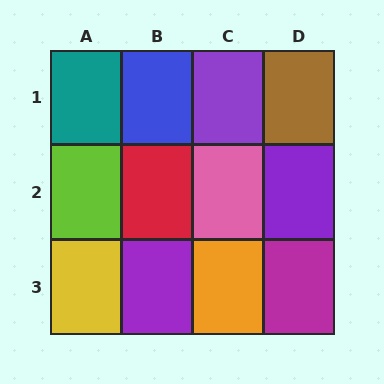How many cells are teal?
1 cell is teal.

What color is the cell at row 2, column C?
Pink.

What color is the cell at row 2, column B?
Red.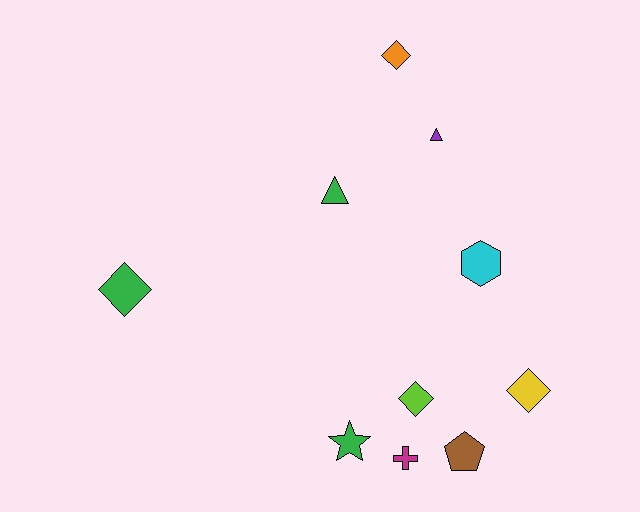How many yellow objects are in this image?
There is 1 yellow object.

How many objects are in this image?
There are 10 objects.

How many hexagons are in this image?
There is 1 hexagon.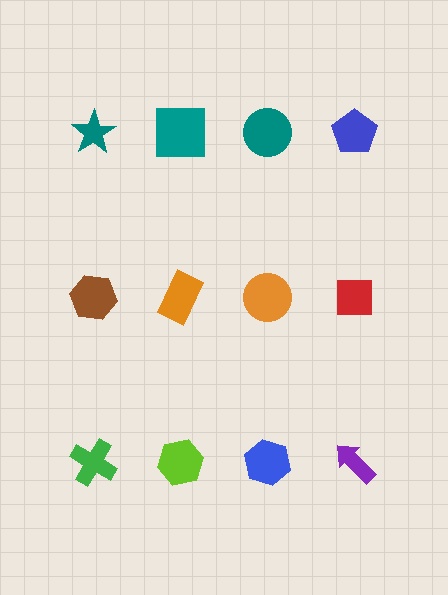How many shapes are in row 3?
4 shapes.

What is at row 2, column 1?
A brown hexagon.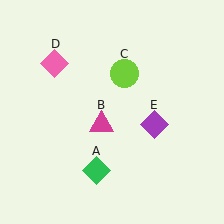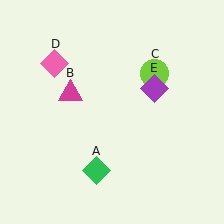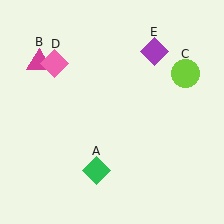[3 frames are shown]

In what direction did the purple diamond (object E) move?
The purple diamond (object E) moved up.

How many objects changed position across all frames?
3 objects changed position: magenta triangle (object B), lime circle (object C), purple diamond (object E).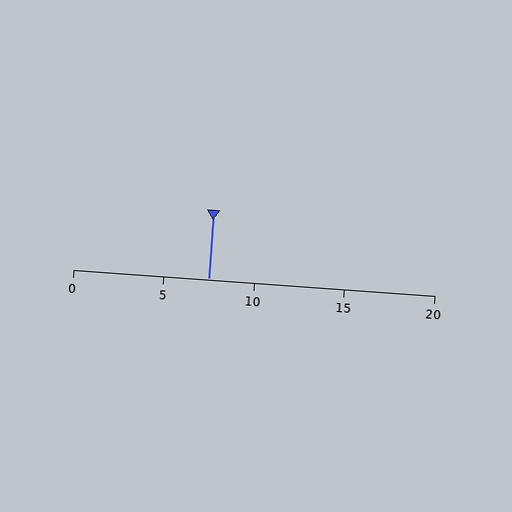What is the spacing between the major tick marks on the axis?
The major ticks are spaced 5 apart.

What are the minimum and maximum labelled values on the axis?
The axis runs from 0 to 20.